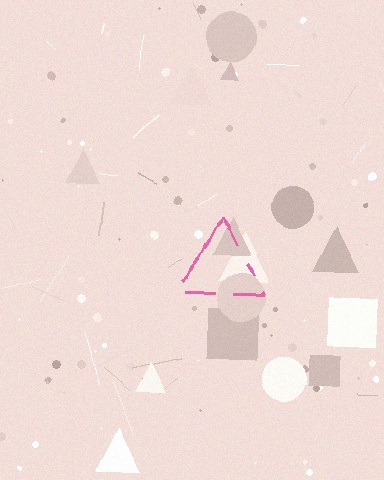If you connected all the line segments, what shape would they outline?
They would outline a triangle.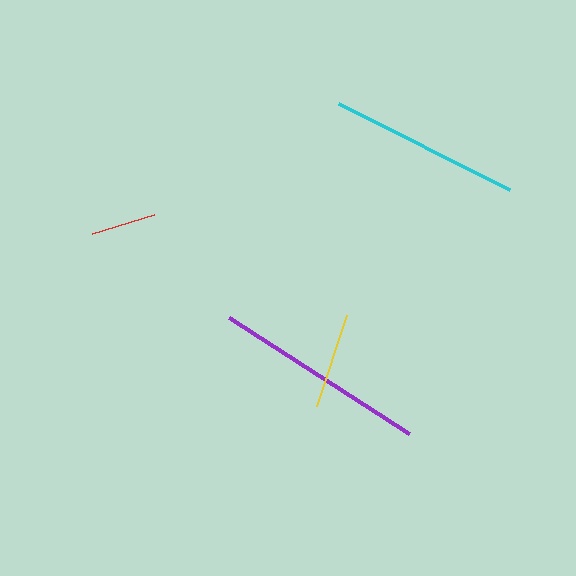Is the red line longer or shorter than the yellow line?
The yellow line is longer than the red line.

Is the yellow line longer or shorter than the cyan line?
The cyan line is longer than the yellow line.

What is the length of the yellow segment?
The yellow segment is approximately 96 pixels long.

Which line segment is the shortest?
The red line is the shortest at approximately 65 pixels.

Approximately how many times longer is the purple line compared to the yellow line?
The purple line is approximately 2.2 times the length of the yellow line.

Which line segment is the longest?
The purple line is the longest at approximately 214 pixels.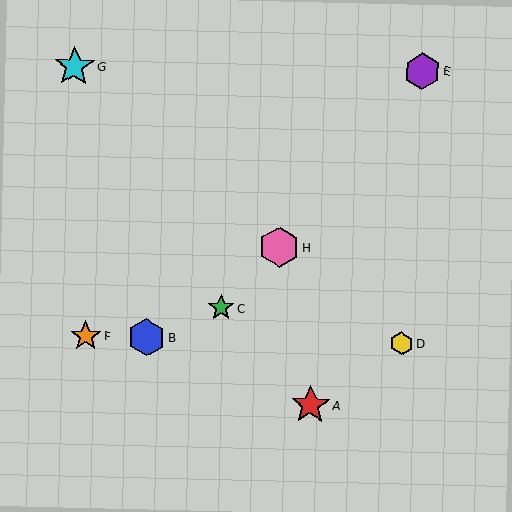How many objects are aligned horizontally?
3 objects (B, D, F) are aligned horizontally.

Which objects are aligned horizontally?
Objects B, D, F are aligned horizontally.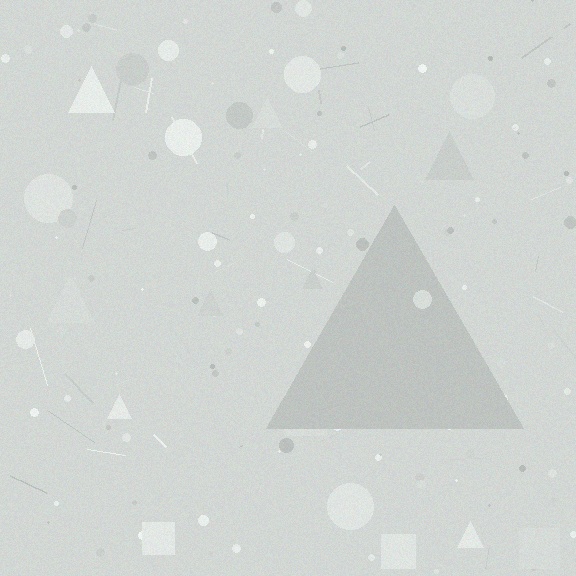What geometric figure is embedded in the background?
A triangle is embedded in the background.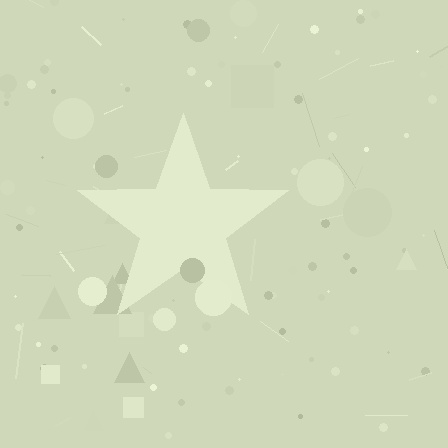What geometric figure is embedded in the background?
A star is embedded in the background.